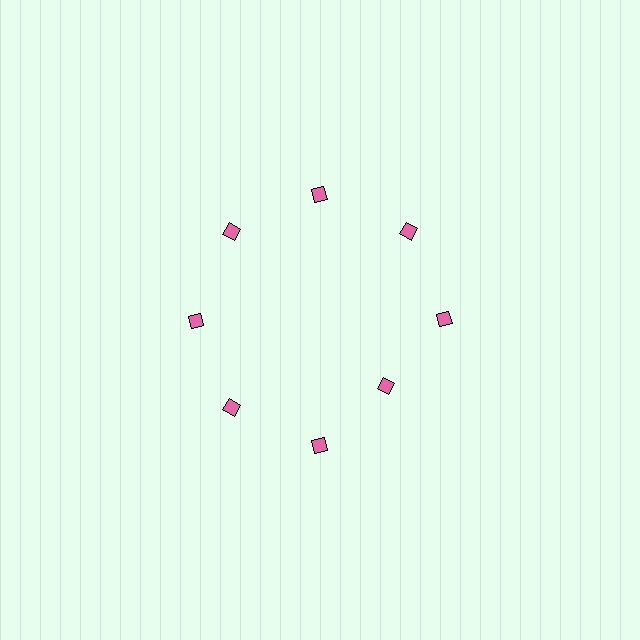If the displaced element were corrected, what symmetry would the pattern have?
It would have 8-fold rotational symmetry — the pattern would map onto itself every 45 degrees.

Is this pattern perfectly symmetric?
No. The 8 pink diamonds are arranged in a ring, but one element near the 4 o'clock position is pulled inward toward the center, breaking the 8-fold rotational symmetry.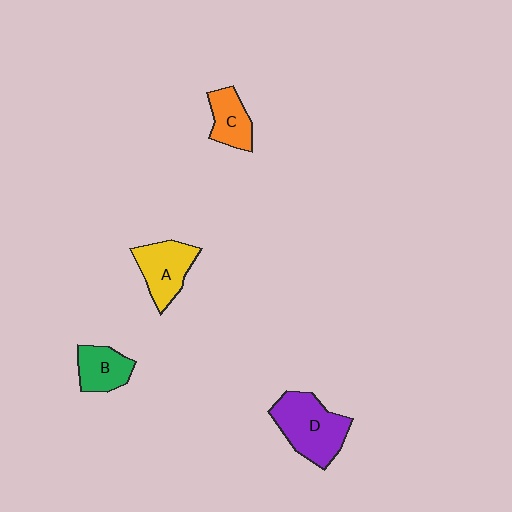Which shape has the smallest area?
Shape C (orange).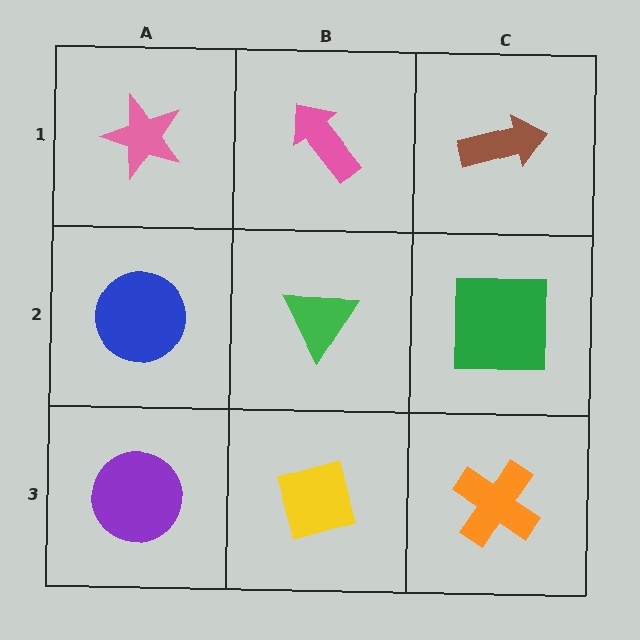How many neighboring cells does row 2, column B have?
4.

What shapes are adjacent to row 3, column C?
A green square (row 2, column C), a yellow diamond (row 3, column B).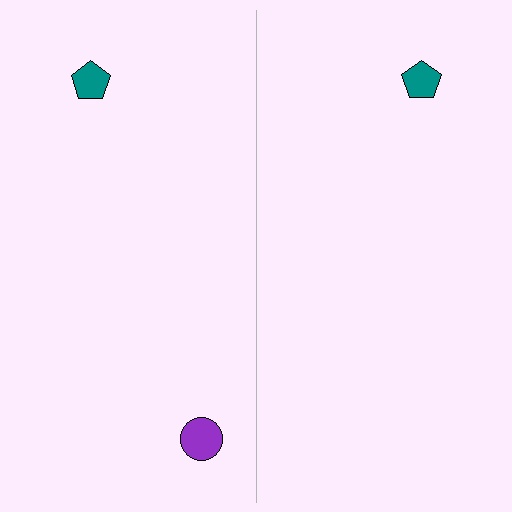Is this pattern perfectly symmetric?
No, the pattern is not perfectly symmetric. A purple circle is missing from the right side.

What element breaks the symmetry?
A purple circle is missing from the right side.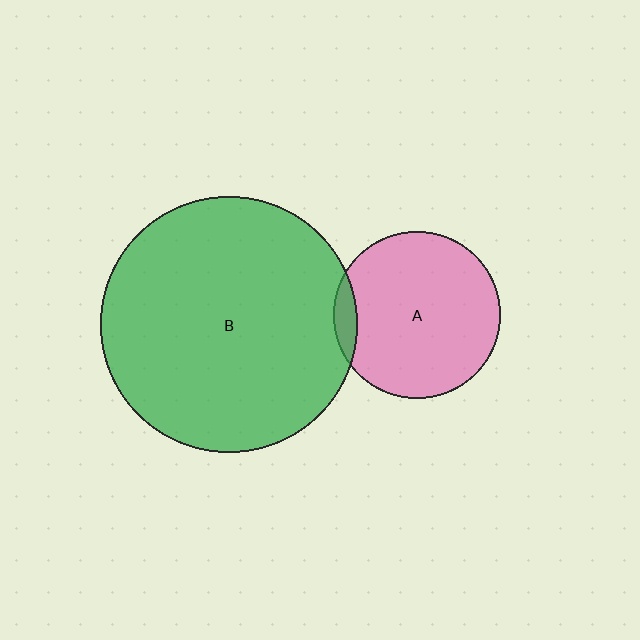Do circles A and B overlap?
Yes.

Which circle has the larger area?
Circle B (green).